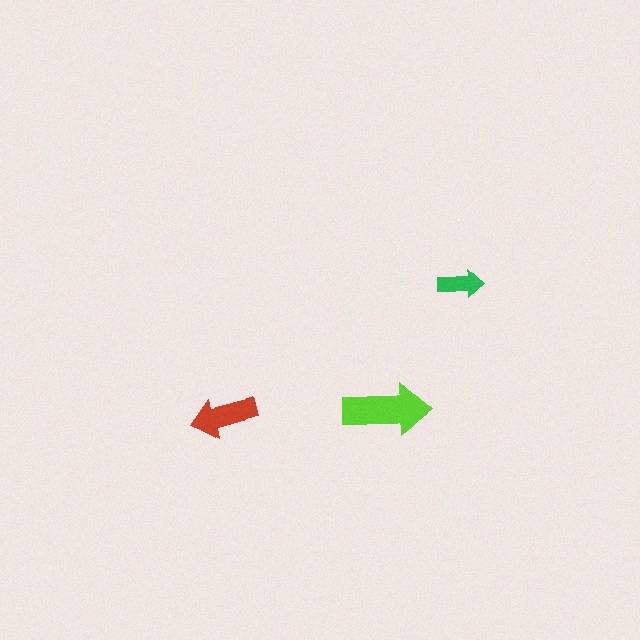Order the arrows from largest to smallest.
the lime one, the red one, the green one.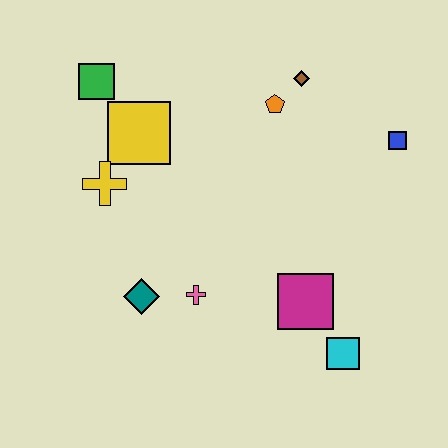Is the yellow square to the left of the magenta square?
Yes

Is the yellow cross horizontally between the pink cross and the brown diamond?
No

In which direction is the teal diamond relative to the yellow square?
The teal diamond is below the yellow square.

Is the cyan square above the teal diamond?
No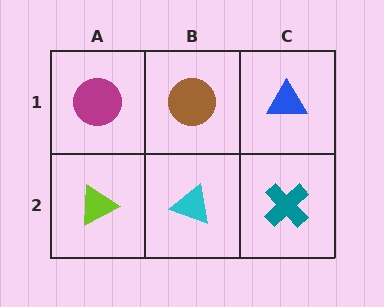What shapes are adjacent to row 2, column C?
A blue triangle (row 1, column C), a cyan triangle (row 2, column B).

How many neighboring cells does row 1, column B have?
3.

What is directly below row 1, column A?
A lime triangle.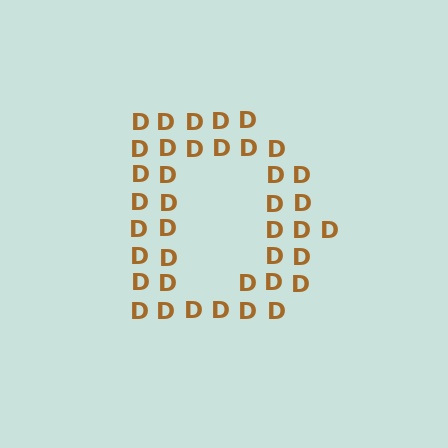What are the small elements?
The small elements are letter D's.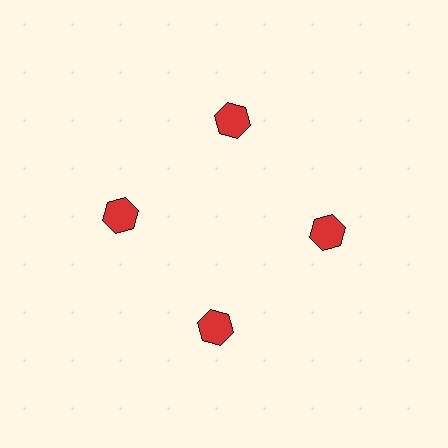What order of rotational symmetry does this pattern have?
This pattern has 4-fold rotational symmetry.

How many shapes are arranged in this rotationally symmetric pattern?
There are 4 shapes, arranged in 4 groups of 1.